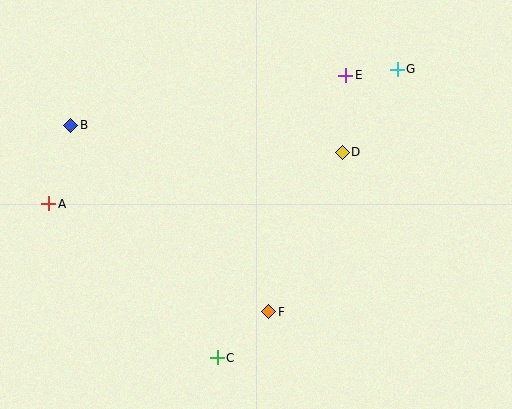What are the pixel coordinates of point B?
Point B is at (71, 125).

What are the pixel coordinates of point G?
Point G is at (397, 69).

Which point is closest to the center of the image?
Point D at (342, 152) is closest to the center.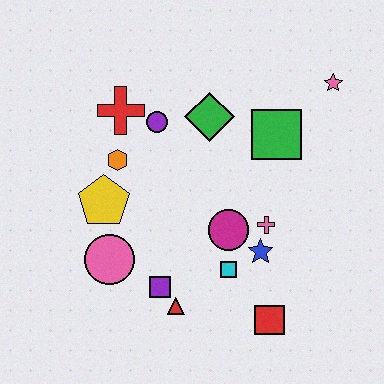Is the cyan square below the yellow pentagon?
Yes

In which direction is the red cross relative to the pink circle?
The red cross is above the pink circle.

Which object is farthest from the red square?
The red cross is farthest from the red square.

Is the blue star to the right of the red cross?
Yes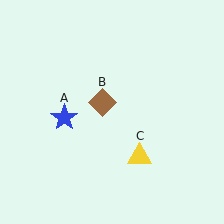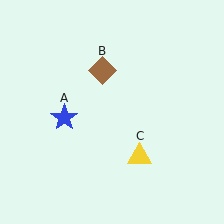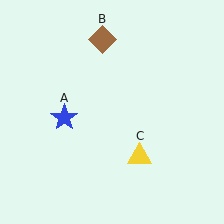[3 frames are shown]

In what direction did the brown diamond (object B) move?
The brown diamond (object B) moved up.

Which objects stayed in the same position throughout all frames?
Blue star (object A) and yellow triangle (object C) remained stationary.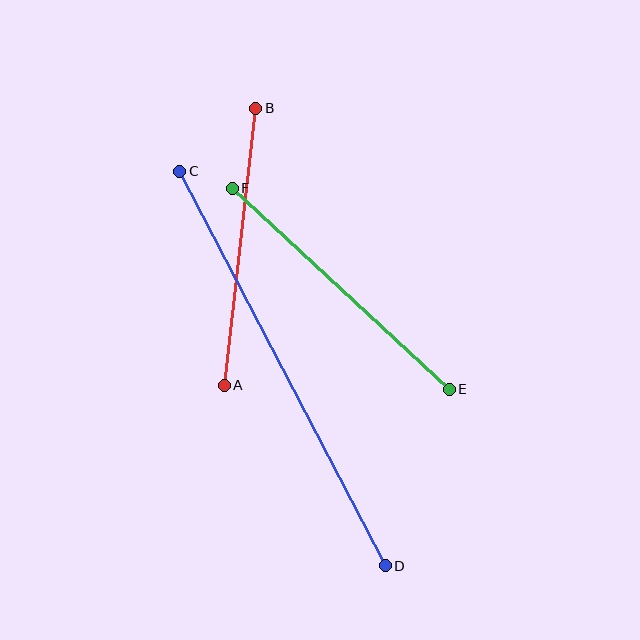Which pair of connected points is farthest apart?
Points C and D are farthest apart.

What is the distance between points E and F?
The distance is approximately 296 pixels.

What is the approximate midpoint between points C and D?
The midpoint is at approximately (282, 368) pixels.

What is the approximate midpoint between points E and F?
The midpoint is at approximately (341, 289) pixels.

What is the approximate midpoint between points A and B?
The midpoint is at approximately (240, 247) pixels.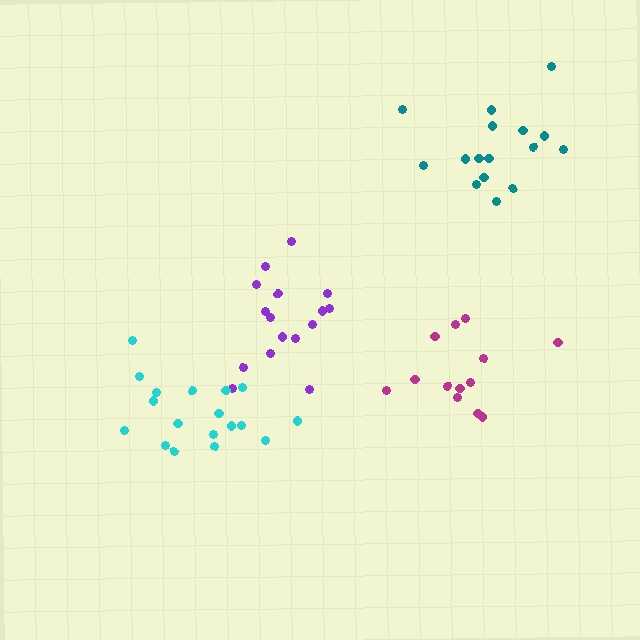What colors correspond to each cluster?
The clusters are colored: purple, magenta, teal, cyan.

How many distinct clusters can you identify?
There are 4 distinct clusters.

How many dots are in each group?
Group 1: 16 dots, Group 2: 13 dots, Group 3: 16 dots, Group 4: 18 dots (63 total).